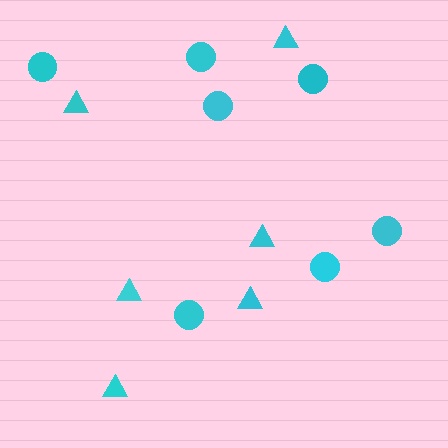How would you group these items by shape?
There are 2 groups: one group of triangles (6) and one group of circles (7).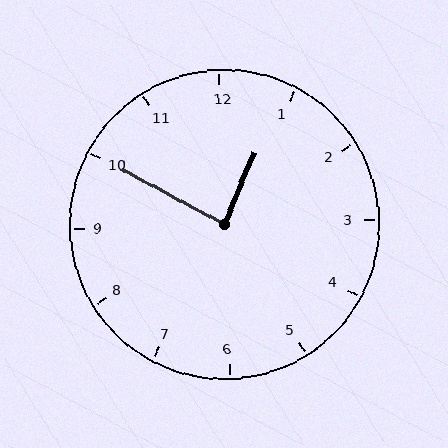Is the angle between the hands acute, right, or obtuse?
It is right.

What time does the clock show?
12:50.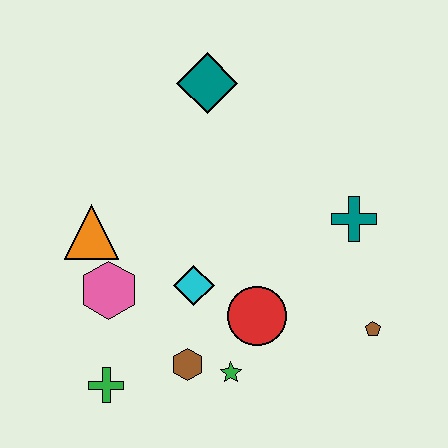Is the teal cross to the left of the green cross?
No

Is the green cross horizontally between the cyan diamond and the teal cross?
No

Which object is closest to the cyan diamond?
The red circle is closest to the cyan diamond.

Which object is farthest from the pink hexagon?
The brown pentagon is farthest from the pink hexagon.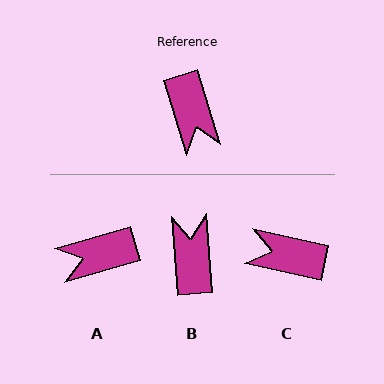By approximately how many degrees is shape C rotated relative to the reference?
Approximately 120 degrees clockwise.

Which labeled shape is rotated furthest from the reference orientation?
B, about 167 degrees away.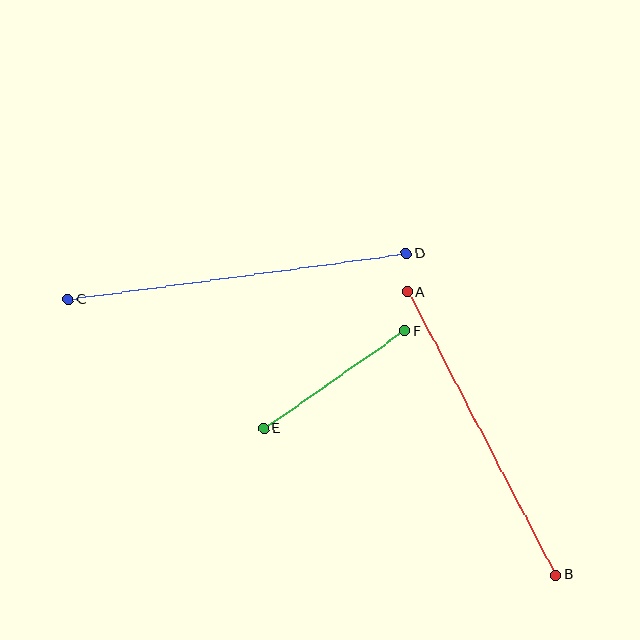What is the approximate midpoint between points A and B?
The midpoint is at approximately (482, 433) pixels.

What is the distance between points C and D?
The distance is approximately 341 pixels.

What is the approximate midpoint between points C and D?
The midpoint is at approximately (237, 276) pixels.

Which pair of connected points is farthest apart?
Points C and D are farthest apart.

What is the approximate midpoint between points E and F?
The midpoint is at approximately (334, 380) pixels.